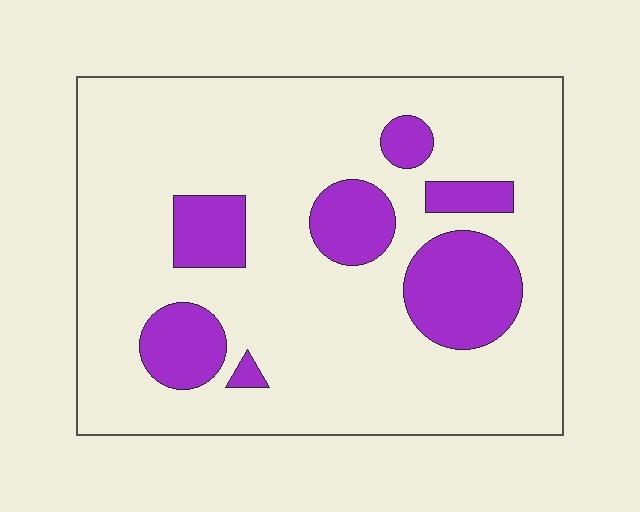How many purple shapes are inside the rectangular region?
7.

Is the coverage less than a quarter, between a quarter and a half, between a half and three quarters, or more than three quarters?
Less than a quarter.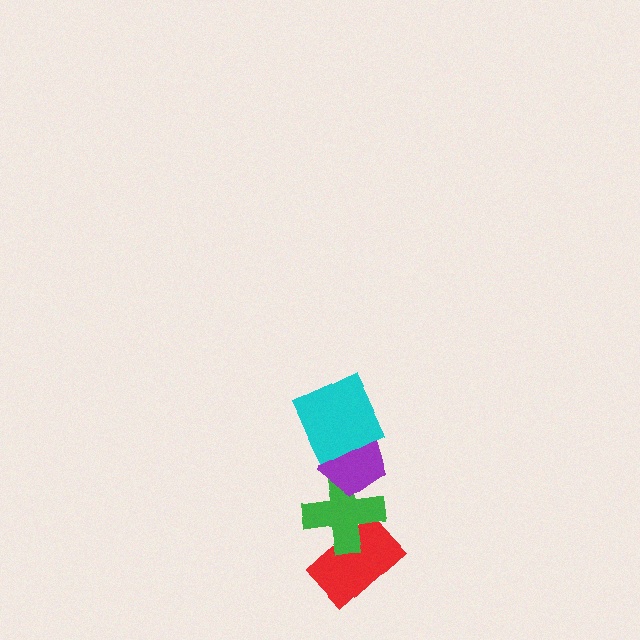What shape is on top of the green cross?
The purple pentagon is on top of the green cross.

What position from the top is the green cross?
The green cross is 3rd from the top.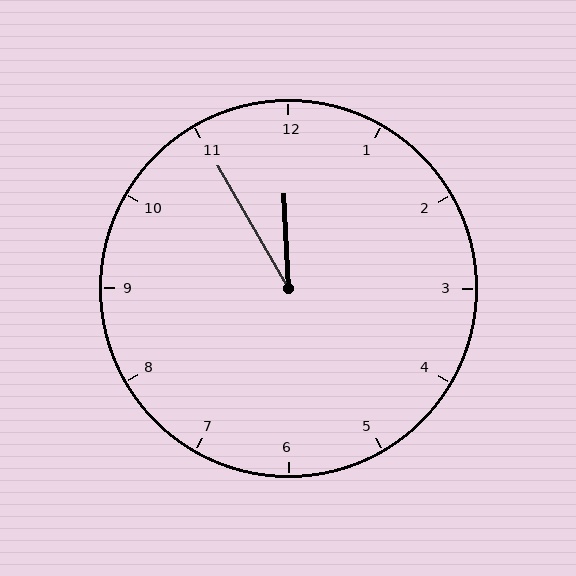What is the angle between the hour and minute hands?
Approximately 28 degrees.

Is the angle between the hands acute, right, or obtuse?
It is acute.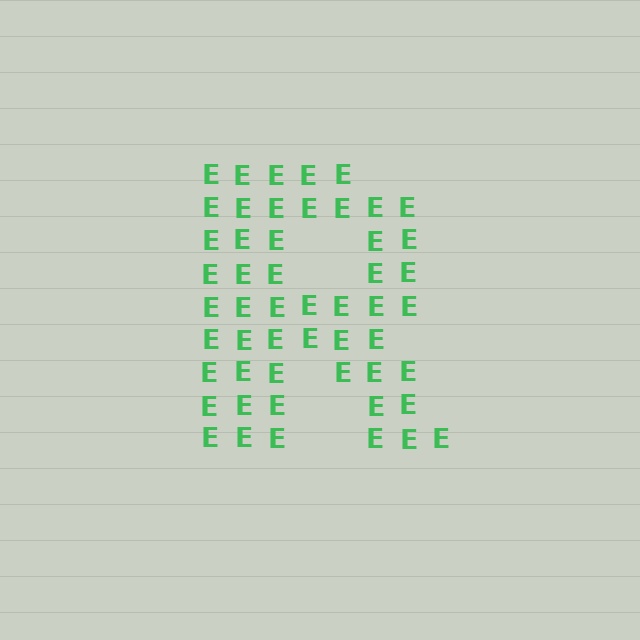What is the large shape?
The large shape is the letter R.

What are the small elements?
The small elements are letter E's.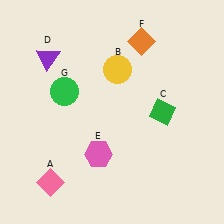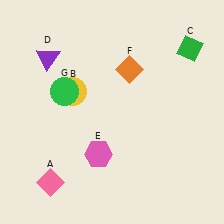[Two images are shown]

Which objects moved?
The objects that moved are: the yellow circle (B), the green diamond (C), the orange diamond (F).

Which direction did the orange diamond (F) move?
The orange diamond (F) moved down.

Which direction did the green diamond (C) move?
The green diamond (C) moved up.